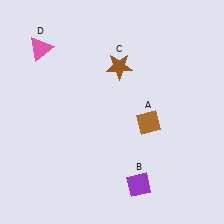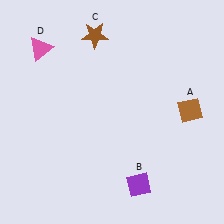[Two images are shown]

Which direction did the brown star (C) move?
The brown star (C) moved up.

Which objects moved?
The objects that moved are: the brown diamond (A), the brown star (C).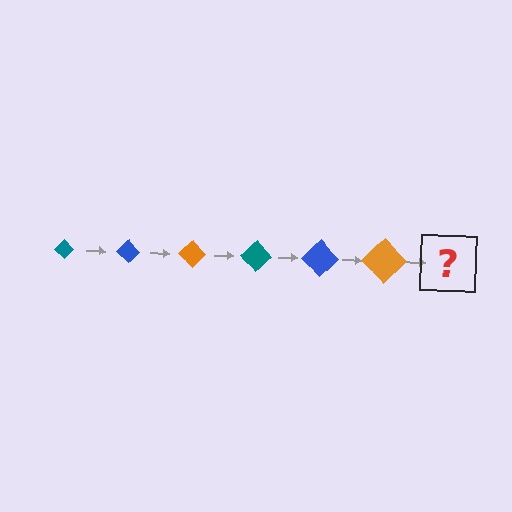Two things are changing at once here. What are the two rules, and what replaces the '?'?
The two rules are that the diamond grows larger each step and the color cycles through teal, blue, and orange. The '?' should be a teal diamond, larger than the previous one.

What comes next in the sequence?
The next element should be a teal diamond, larger than the previous one.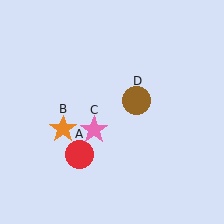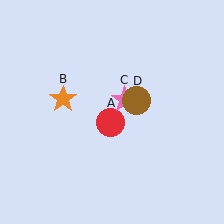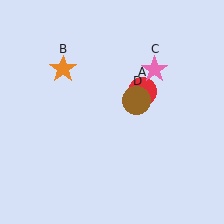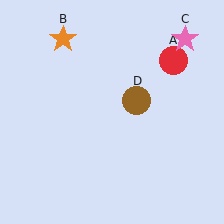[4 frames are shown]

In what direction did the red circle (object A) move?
The red circle (object A) moved up and to the right.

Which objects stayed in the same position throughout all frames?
Brown circle (object D) remained stationary.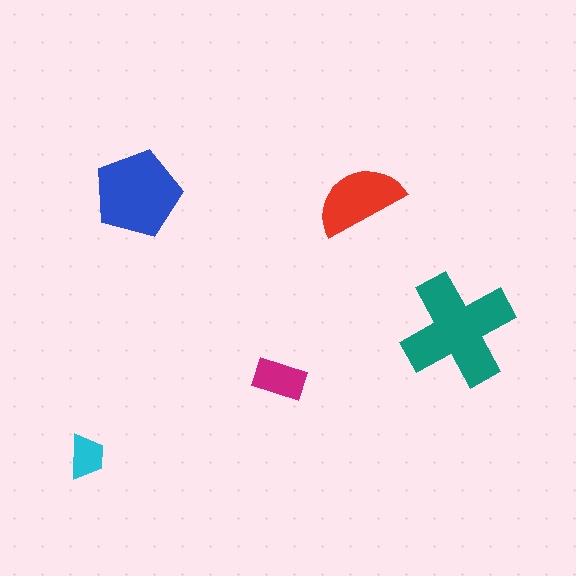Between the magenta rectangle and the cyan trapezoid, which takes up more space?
The magenta rectangle.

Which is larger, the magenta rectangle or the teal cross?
The teal cross.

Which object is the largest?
The teal cross.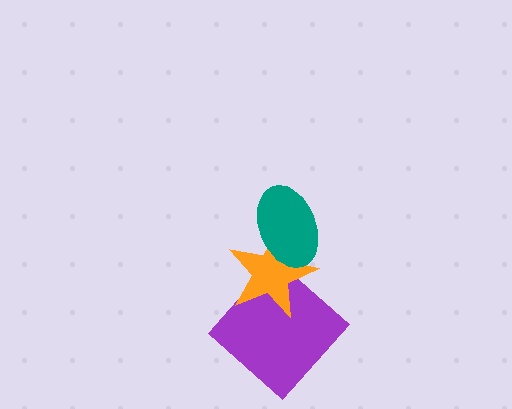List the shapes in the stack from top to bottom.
From top to bottom: the teal ellipse, the orange star, the purple diamond.